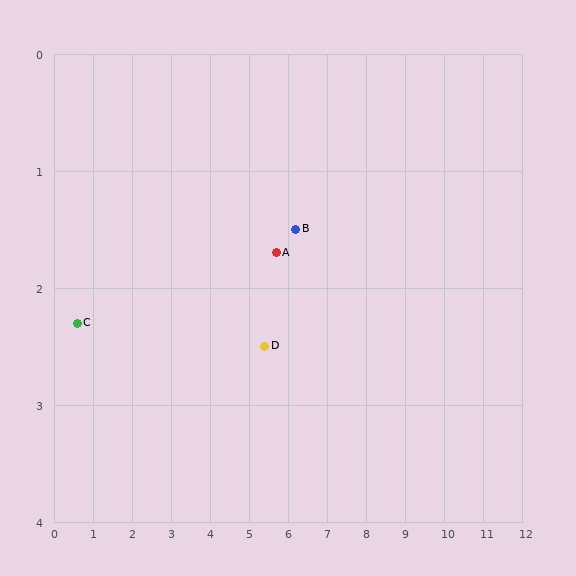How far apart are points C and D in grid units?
Points C and D are about 4.8 grid units apart.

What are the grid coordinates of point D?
Point D is at approximately (5.4, 2.5).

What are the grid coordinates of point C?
Point C is at approximately (0.6, 2.3).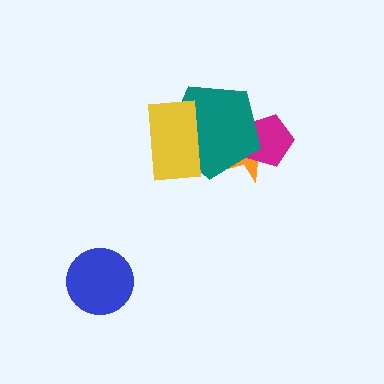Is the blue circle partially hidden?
No, no other shape covers it.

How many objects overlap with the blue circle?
0 objects overlap with the blue circle.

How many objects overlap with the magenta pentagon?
2 objects overlap with the magenta pentagon.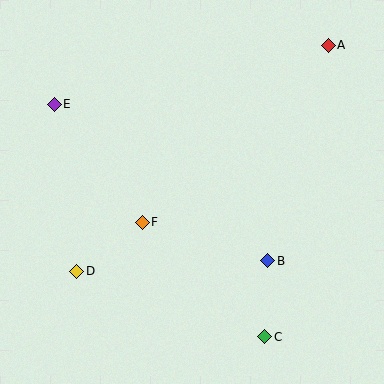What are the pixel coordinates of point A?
Point A is at (328, 45).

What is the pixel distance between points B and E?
The distance between B and E is 265 pixels.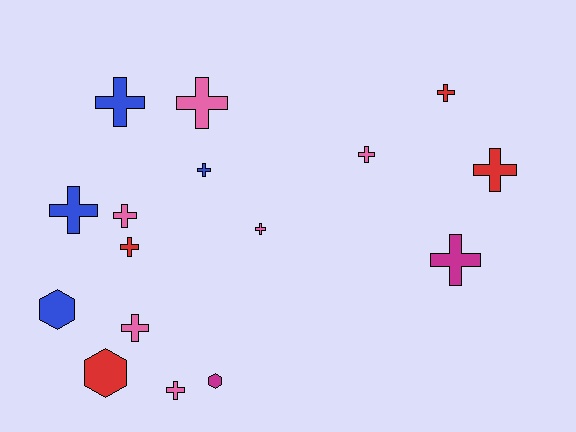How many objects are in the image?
There are 16 objects.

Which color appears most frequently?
Pink, with 6 objects.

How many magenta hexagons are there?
There is 1 magenta hexagon.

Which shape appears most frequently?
Cross, with 13 objects.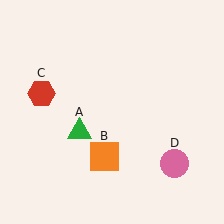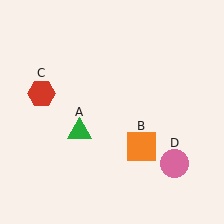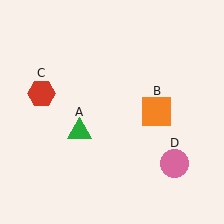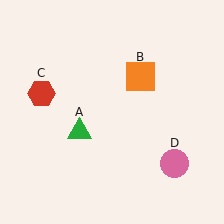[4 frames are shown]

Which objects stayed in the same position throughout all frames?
Green triangle (object A) and red hexagon (object C) and pink circle (object D) remained stationary.